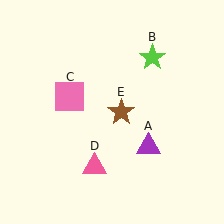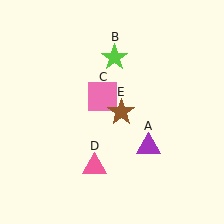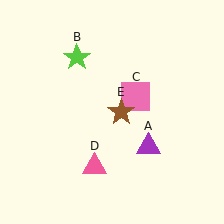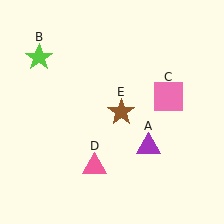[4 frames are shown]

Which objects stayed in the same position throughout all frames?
Purple triangle (object A) and pink triangle (object D) and brown star (object E) remained stationary.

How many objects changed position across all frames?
2 objects changed position: lime star (object B), pink square (object C).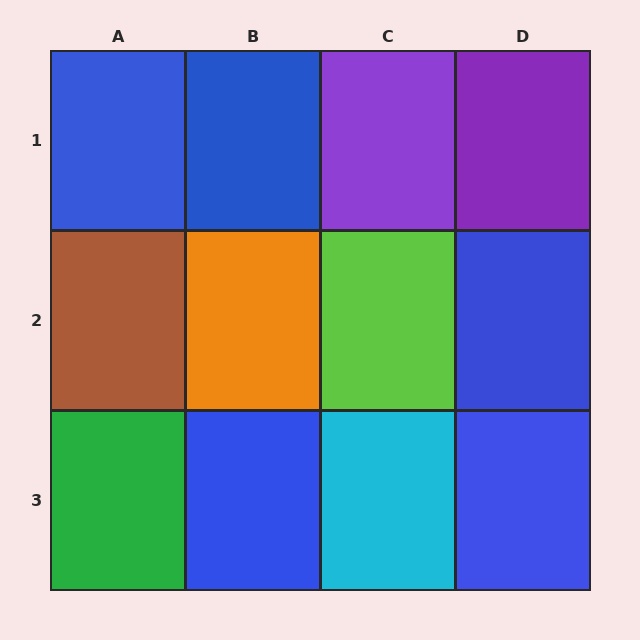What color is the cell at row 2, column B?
Orange.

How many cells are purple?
2 cells are purple.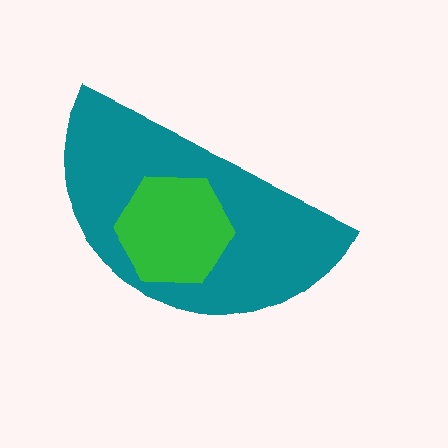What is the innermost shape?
The green hexagon.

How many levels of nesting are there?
2.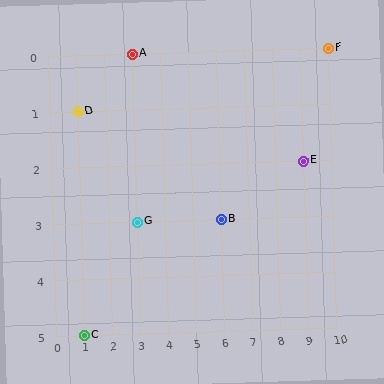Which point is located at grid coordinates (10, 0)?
Point F is at (10, 0).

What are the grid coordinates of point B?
Point B is at grid coordinates (6, 3).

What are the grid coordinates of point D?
Point D is at grid coordinates (1, 1).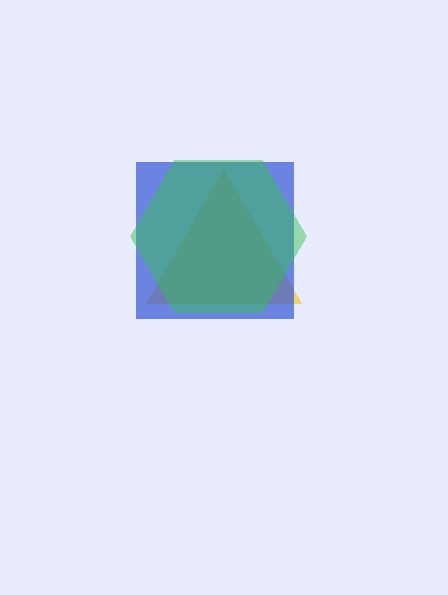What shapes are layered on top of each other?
The layered shapes are: a yellow triangle, a blue square, a green hexagon.